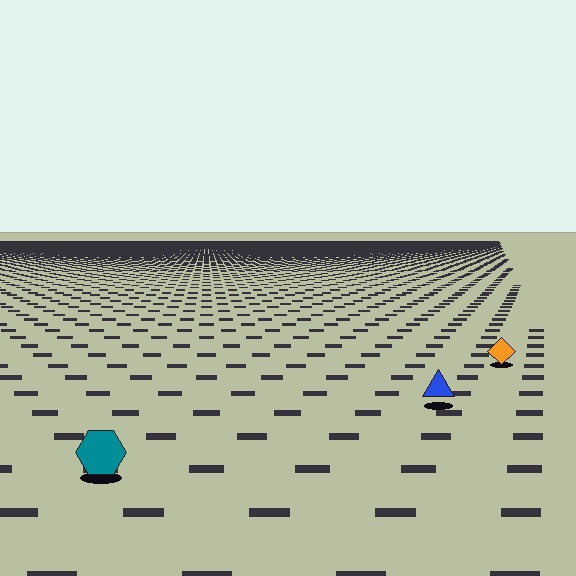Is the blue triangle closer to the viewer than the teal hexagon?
No. The teal hexagon is closer — you can tell from the texture gradient: the ground texture is coarser near it.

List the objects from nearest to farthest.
From nearest to farthest: the teal hexagon, the blue triangle, the orange diamond.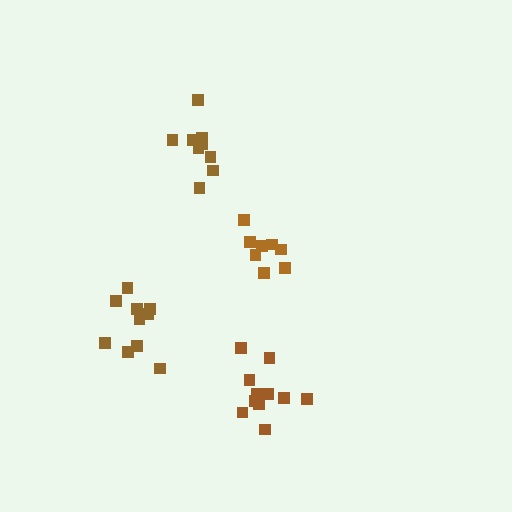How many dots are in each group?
Group 1: 12 dots, Group 2: 8 dots, Group 3: 10 dots, Group 4: 10 dots (40 total).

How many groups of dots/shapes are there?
There are 4 groups.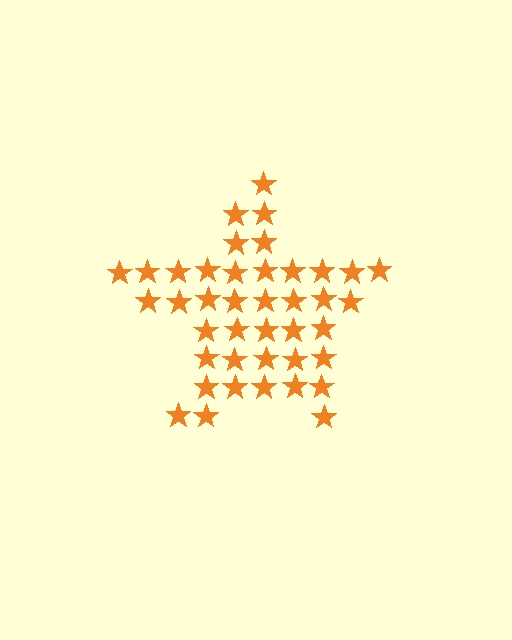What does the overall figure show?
The overall figure shows a star.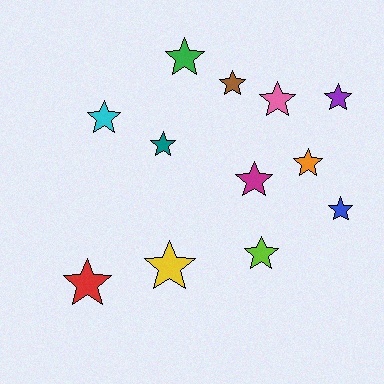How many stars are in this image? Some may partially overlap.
There are 12 stars.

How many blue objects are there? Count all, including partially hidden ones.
There is 1 blue object.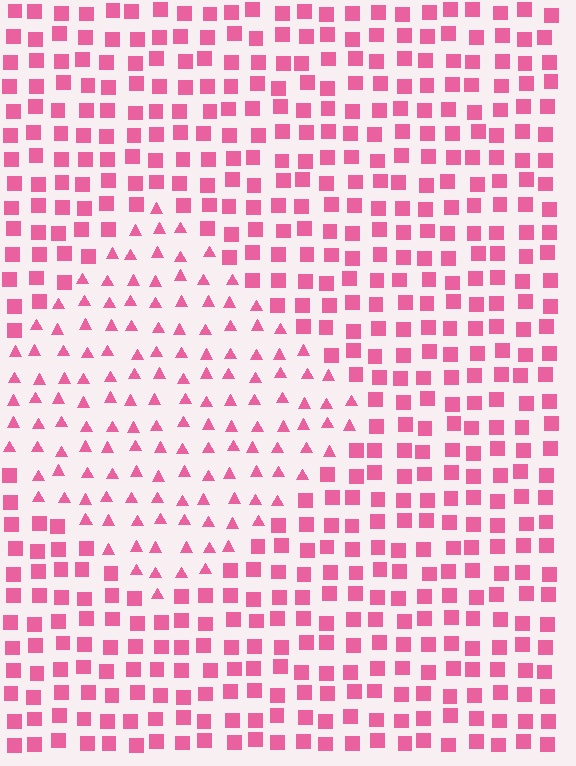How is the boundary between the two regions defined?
The boundary is defined by a change in element shape: triangles inside vs. squares outside. All elements share the same color and spacing.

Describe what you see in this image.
The image is filled with small pink elements arranged in a uniform grid. A diamond-shaped region contains triangles, while the surrounding area contains squares. The boundary is defined purely by the change in element shape.